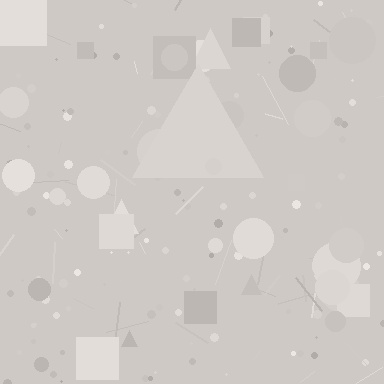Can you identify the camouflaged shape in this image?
The camouflaged shape is a triangle.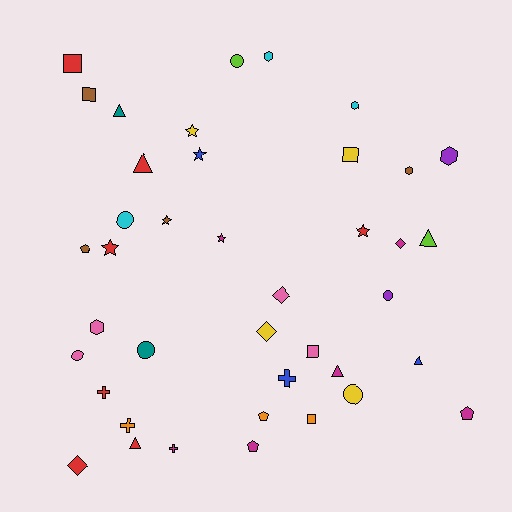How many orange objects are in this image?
There are 3 orange objects.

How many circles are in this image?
There are 6 circles.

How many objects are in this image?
There are 40 objects.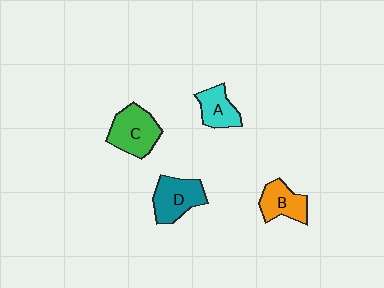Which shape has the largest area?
Shape C (green).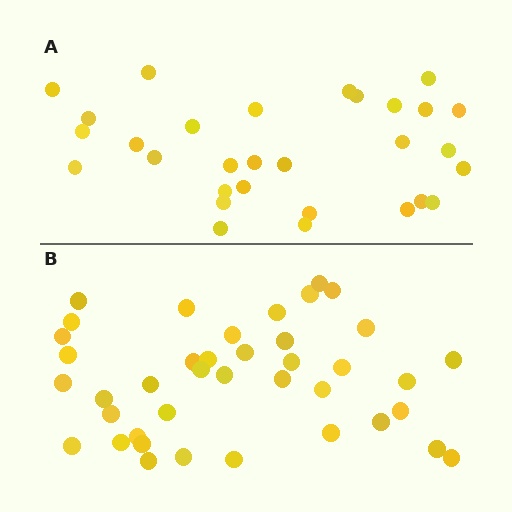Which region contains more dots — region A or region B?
Region B (the bottom region) has more dots.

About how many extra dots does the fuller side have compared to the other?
Region B has roughly 10 or so more dots than region A.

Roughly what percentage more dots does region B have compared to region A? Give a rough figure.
About 35% more.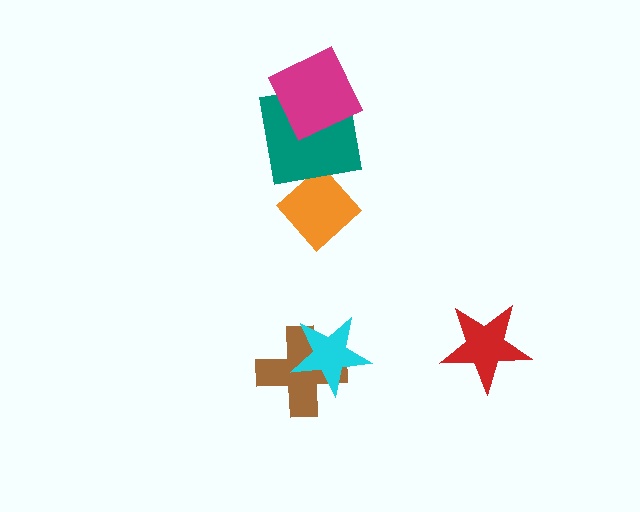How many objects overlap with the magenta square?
1 object overlaps with the magenta square.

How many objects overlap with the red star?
0 objects overlap with the red star.